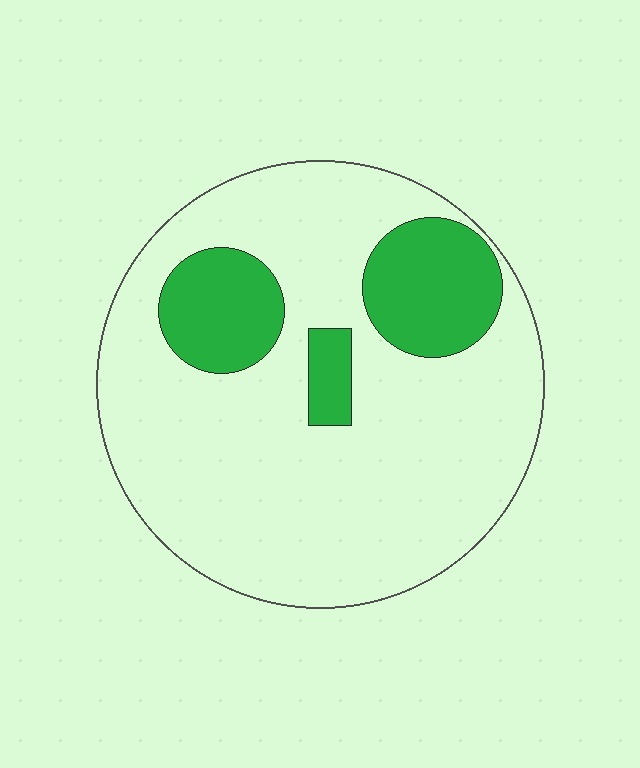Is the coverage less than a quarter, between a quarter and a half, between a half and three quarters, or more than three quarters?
Less than a quarter.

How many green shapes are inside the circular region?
3.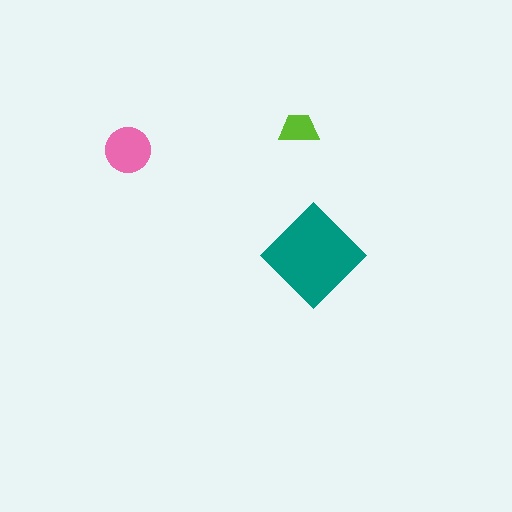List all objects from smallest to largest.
The lime trapezoid, the pink circle, the teal diamond.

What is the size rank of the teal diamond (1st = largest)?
1st.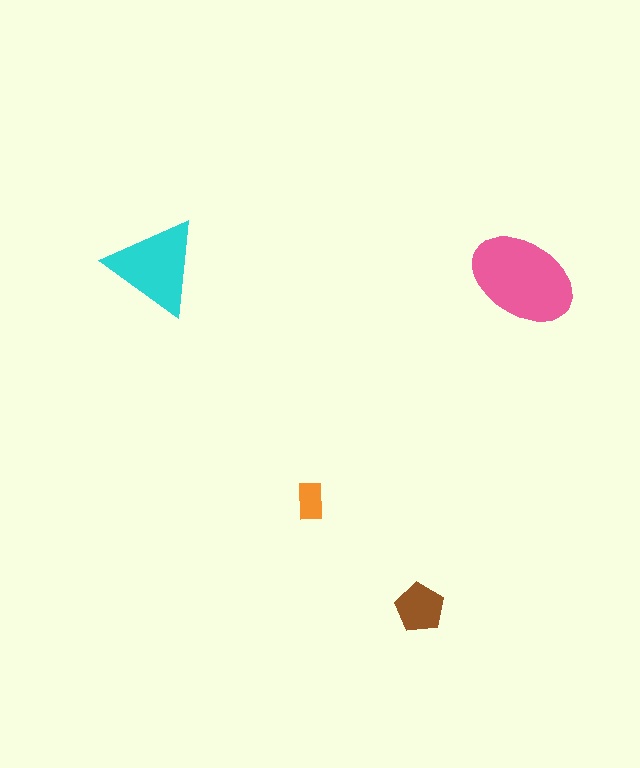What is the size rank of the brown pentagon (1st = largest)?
3rd.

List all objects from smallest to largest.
The orange rectangle, the brown pentagon, the cyan triangle, the pink ellipse.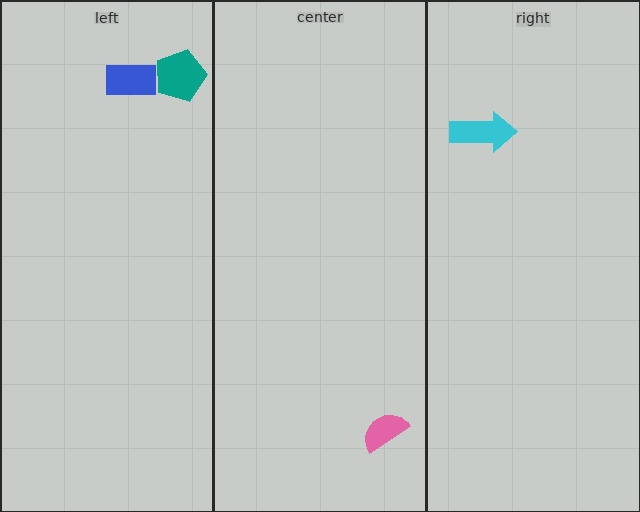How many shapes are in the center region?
1.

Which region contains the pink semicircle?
The center region.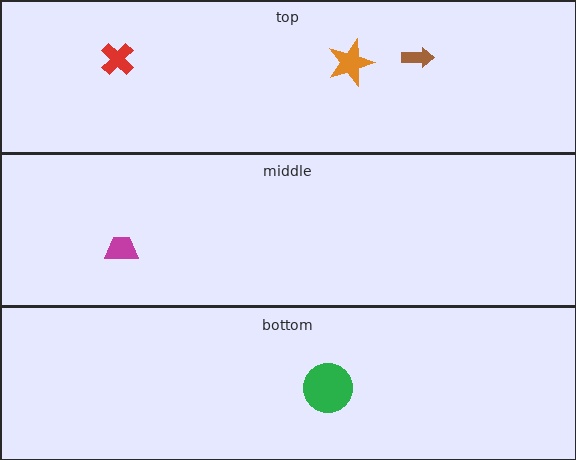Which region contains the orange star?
The top region.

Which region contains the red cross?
The top region.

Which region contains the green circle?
The bottom region.